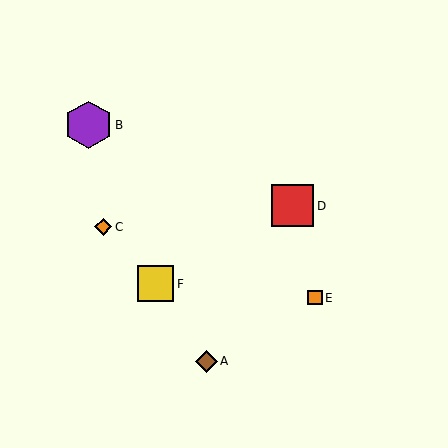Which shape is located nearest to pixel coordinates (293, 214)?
The red square (labeled D) at (293, 206) is nearest to that location.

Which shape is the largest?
The purple hexagon (labeled B) is the largest.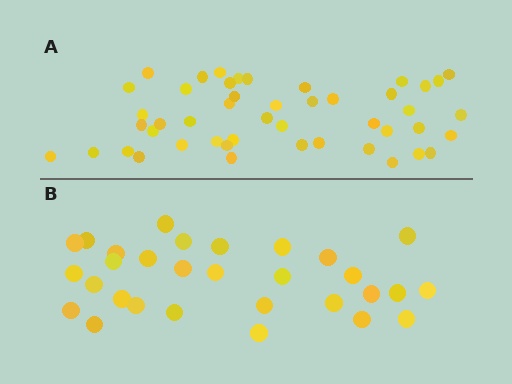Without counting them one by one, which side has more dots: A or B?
Region A (the top region) has more dots.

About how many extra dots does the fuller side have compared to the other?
Region A has approximately 15 more dots than region B.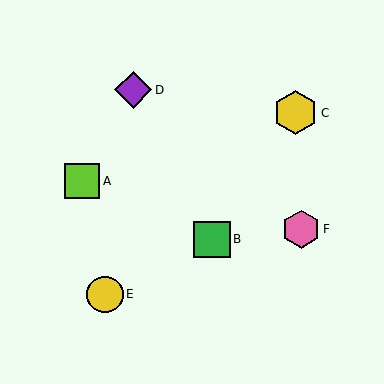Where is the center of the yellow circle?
The center of the yellow circle is at (105, 295).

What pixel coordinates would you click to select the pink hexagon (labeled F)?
Click at (301, 229) to select the pink hexagon F.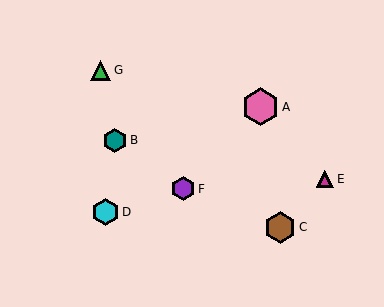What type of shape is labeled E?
Shape E is a magenta triangle.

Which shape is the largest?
The pink hexagon (labeled A) is the largest.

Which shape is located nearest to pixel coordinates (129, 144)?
The teal hexagon (labeled B) at (115, 140) is nearest to that location.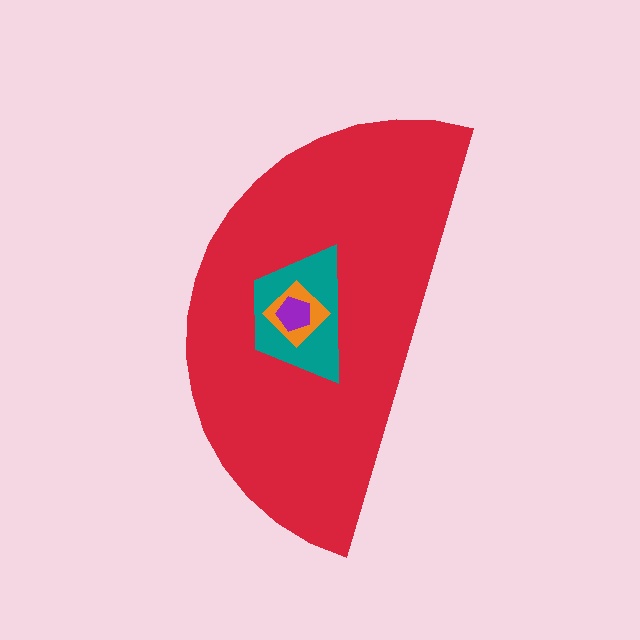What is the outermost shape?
The red semicircle.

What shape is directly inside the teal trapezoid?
The orange diamond.